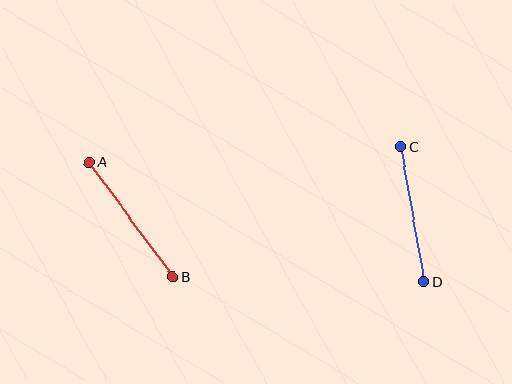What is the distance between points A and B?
The distance is approximately 142 pixels.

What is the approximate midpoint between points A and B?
The midpoint is at approximately (131, 219) pixels.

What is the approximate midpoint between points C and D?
The midpoint is at approximately (412, 214) pixels.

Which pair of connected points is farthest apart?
Points A and B are farthest apart.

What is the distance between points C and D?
The distance is approximately 137 pixels.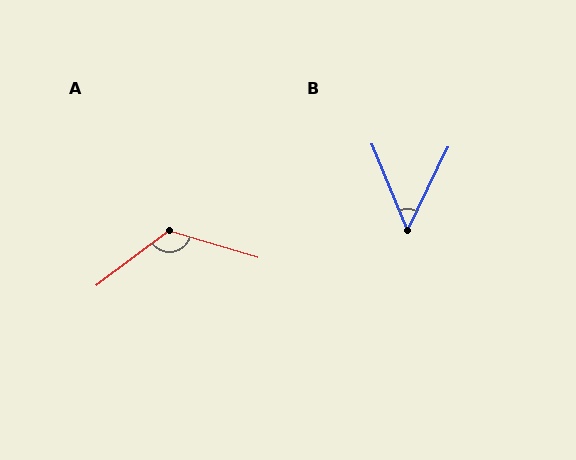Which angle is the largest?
A, at approximately 127 degrees.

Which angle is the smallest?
B, at approximately 48 degrees.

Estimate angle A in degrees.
Approximately 127 degrees.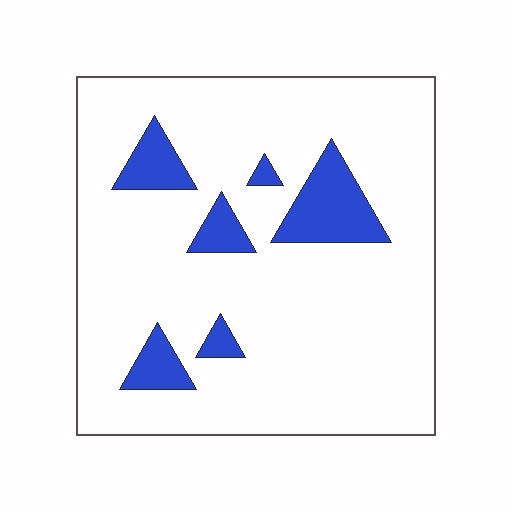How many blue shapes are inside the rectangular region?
6.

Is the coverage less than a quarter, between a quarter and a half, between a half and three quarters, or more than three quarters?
Less than a quarter.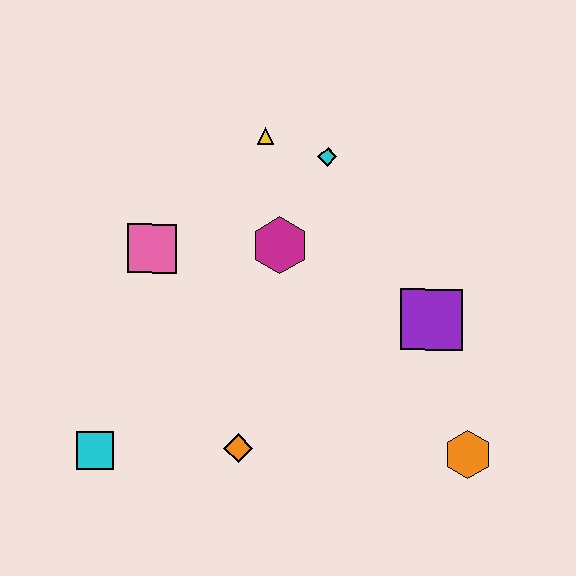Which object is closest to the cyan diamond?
The yellow triangle is closest to the cyan diamond.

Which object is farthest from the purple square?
The cyan square is farthest from the purple square.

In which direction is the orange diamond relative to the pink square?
The orange diamond is below the pink square.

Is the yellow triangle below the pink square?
No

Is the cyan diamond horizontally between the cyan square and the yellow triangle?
No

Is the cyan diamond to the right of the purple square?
No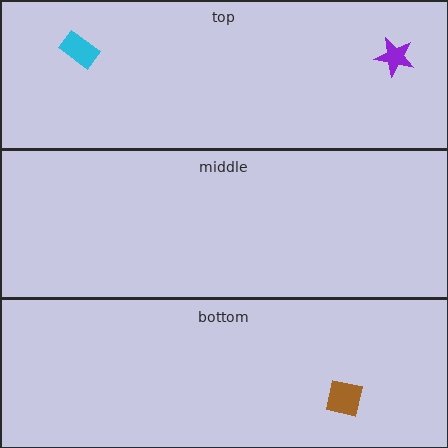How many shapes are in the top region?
2.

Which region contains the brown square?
The bottom region.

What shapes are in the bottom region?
The brown square.